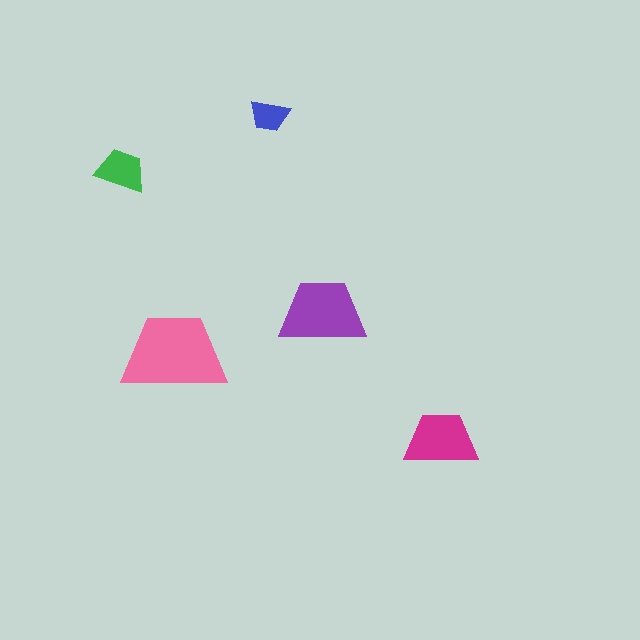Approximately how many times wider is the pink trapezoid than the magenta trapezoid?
About 1.5 times wider.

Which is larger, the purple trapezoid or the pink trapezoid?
The pink one.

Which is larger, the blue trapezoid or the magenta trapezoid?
The magenta one.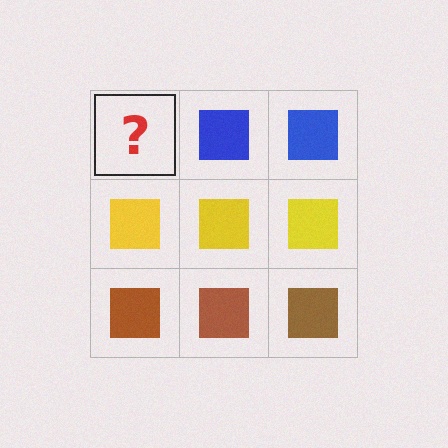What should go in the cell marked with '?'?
The missing cell should contain a blue square.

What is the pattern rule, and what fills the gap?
The rule is that each row has a consistent color. The gap should be filled with a blue square.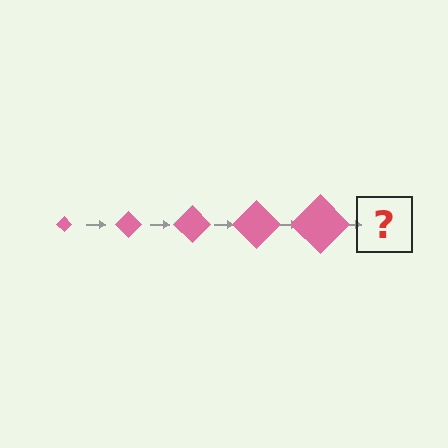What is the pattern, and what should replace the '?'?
The pattern is that the diamond gets progressively larger each step. The '?' should be a pink diamond, larger than the previous one.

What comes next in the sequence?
The next element should be a pink diamond, larger than the previous one.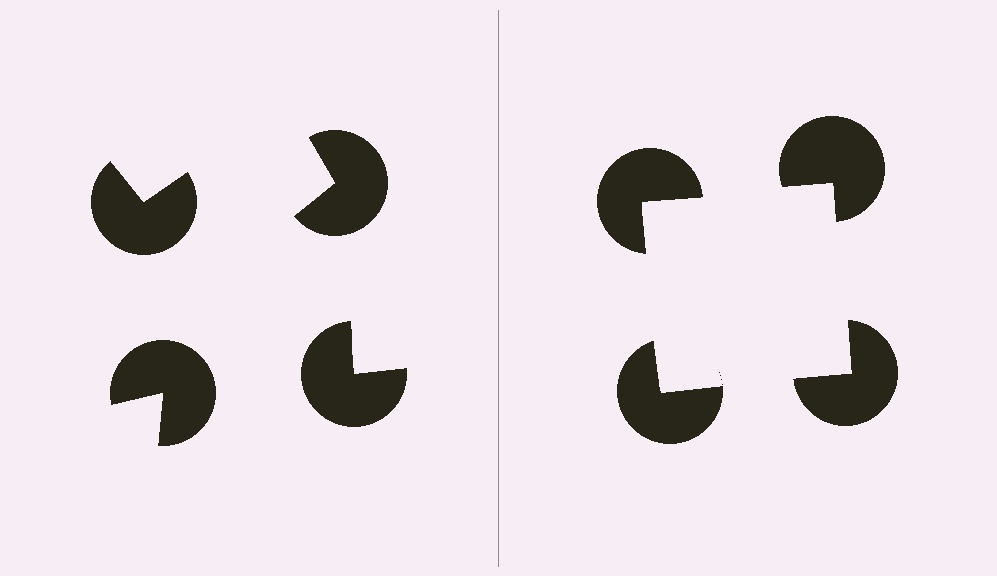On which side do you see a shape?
An illusory square appears on the right side. On the left side the wedge cuts are rotated, so no coherent shape forms.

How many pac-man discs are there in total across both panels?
8 — 4 on each side.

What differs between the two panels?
The pac-man discs are positioned identically on both sides; only the wedge orientations differ. On the right they align to a square; on the left they are misaligned.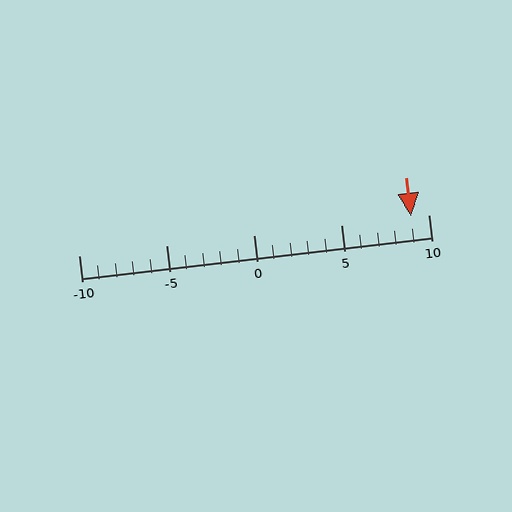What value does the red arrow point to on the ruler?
The red arrow points to approximately 9.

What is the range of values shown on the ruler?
The ruler shows values from -10 to 10.